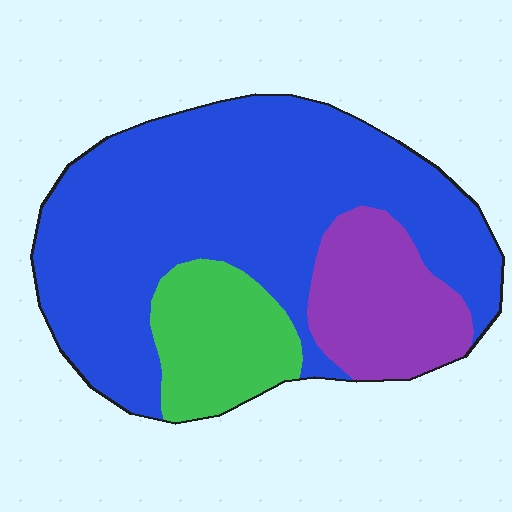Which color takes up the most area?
Blue, at roughly 65%.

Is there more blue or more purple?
Blue.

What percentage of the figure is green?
Green covers roughly 15% of the figure.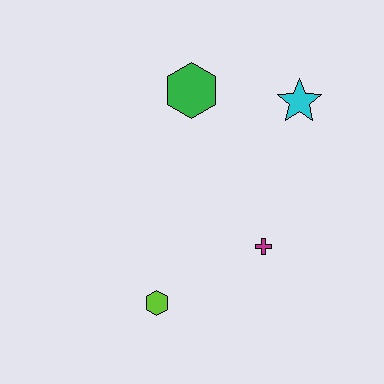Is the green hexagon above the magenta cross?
Yes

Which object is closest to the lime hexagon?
The magenta cross is closest to the lime hexagon.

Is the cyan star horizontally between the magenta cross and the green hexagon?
No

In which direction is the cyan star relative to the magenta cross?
The cyan star is above the magenta cross.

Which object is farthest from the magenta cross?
The green hexagon is farthest from the magenta cross.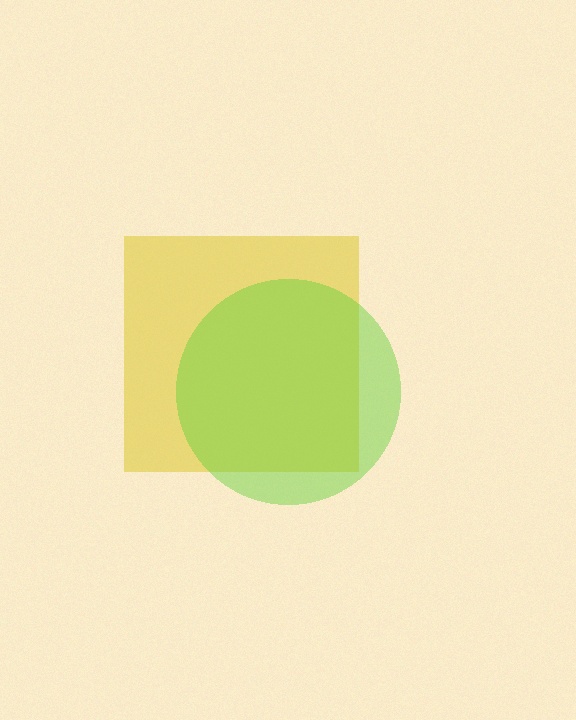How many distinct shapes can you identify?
There are 2 distinct shapes: a yellow square, a lime circle.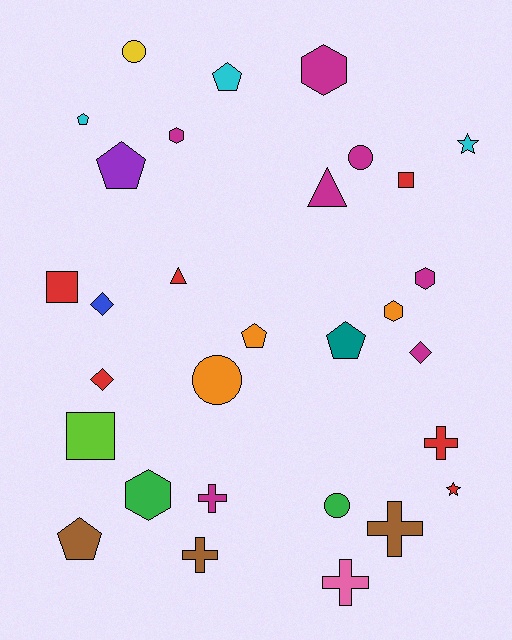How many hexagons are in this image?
There are 5 hexagons.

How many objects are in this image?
There are 30 objects.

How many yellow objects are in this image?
There is 1 yellow object.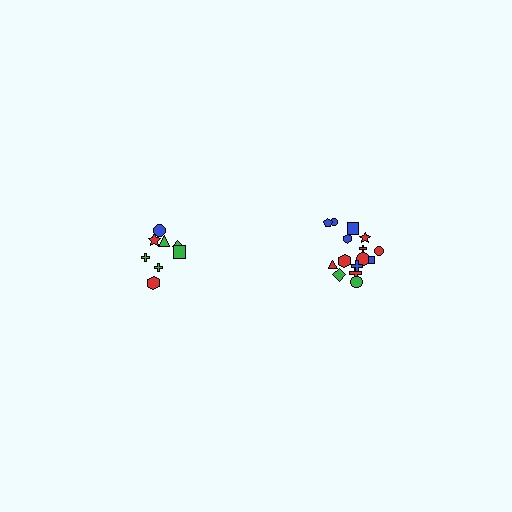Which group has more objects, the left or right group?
The right group.